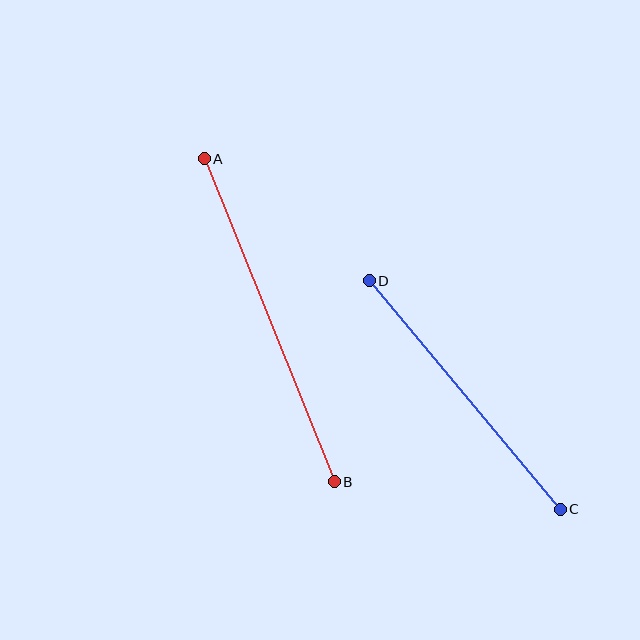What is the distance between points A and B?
The distance is approximately 349 pixels.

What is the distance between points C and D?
The distance is approximately 298 pixels.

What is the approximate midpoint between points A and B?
The midpoint is at approximately (269, 320) pixels.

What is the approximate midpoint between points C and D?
The midpoint is at approximately (465, 395) pixels.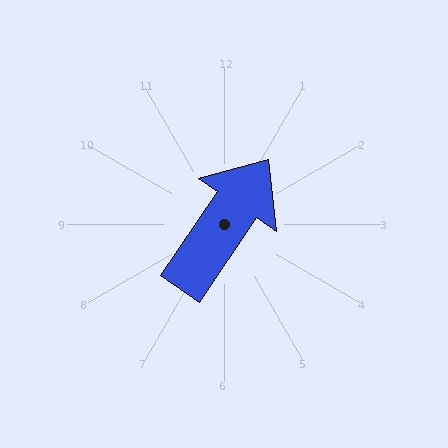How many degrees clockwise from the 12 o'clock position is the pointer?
Approximately 34 degrees.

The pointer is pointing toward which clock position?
Roughly 1 o'clock.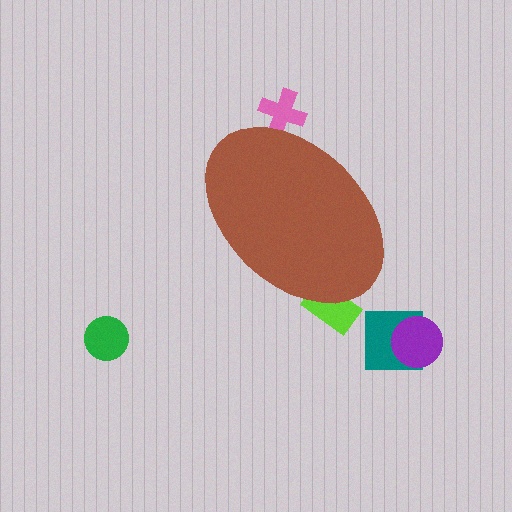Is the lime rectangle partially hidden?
Yes, the lime rectangle is partially hidden behind the brown ellipse.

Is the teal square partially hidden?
No, the teal square is fully visible.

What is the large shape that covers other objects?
A brown ellipse.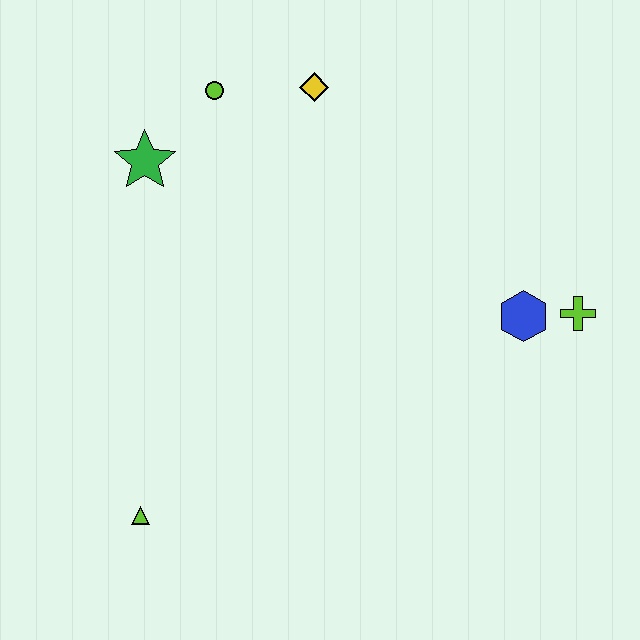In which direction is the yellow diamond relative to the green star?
The yellow diamond is to the right of the green star.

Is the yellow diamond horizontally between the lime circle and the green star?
No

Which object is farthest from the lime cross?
The lime triangle is farthest from the lime cross.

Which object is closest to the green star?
The lime circle is closest to the green star.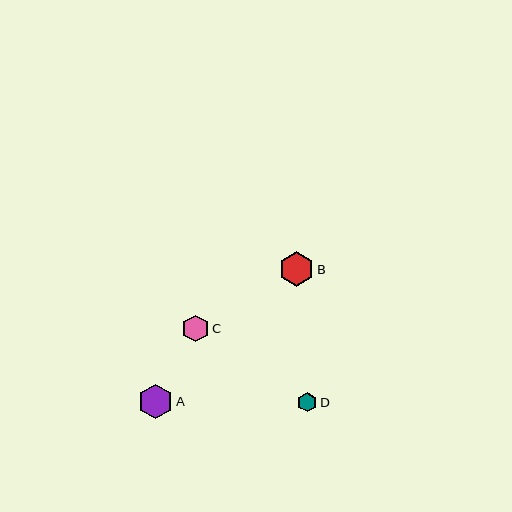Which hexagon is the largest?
Hexagon B is the largest with a size of approximately 34 pixels.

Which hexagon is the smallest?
Hexagon D is the smallest with a size of approximately 19 pixels.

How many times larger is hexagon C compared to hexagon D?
Hexagon C is approximately 1.4 times the size of hexagon D.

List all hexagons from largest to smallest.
From largest to smallest: B, A, C, D.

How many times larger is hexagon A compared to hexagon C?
Hexagon A is approximately 1.3 times the size of hexagon C.